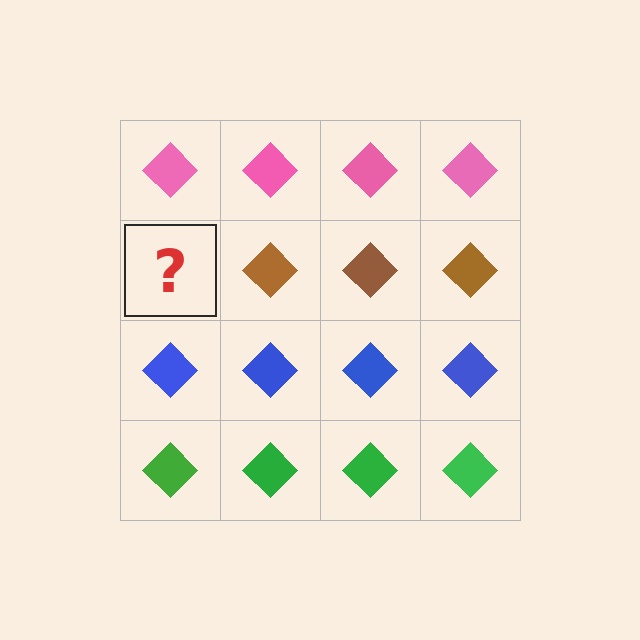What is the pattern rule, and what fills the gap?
The rule is that each row has a consistent color. The gap should be filled with a brown diamond.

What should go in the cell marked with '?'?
The missing cell should contain a brown diamond.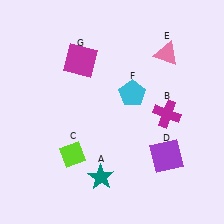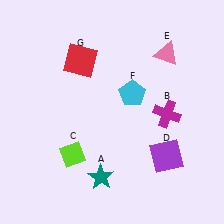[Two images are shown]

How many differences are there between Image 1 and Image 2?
There is 1 difference between the two images.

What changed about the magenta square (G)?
In Image 1, G is magenta. In Image 2, it changed to red.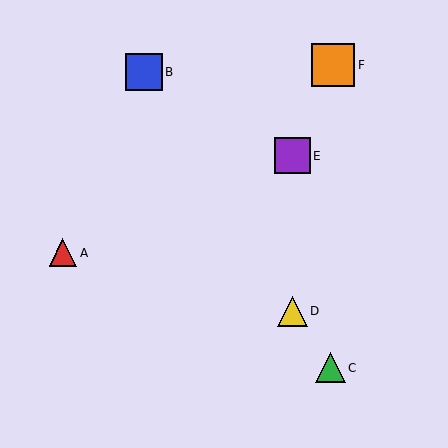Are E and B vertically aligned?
No, E is at x≈292 and B is at x≈144.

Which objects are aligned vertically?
Objects D, E are aligned vertically.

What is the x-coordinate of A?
Object A is at x≈63.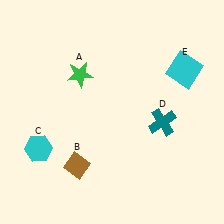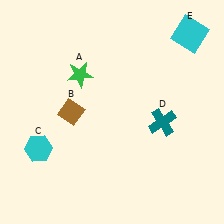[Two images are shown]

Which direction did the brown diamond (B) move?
The brown diamond (B) moved up.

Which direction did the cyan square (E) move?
The cyan square (E) moved up.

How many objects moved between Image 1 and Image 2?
2 objects moved between the two images.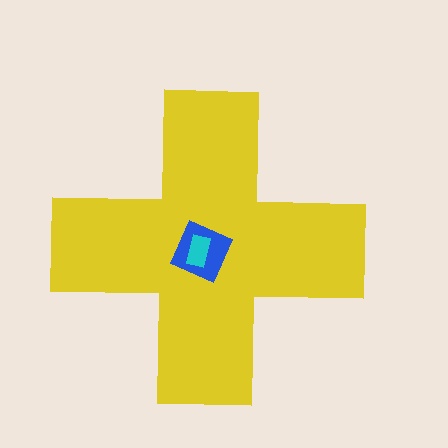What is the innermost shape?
The cyan rectangle.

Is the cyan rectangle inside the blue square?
Yes.